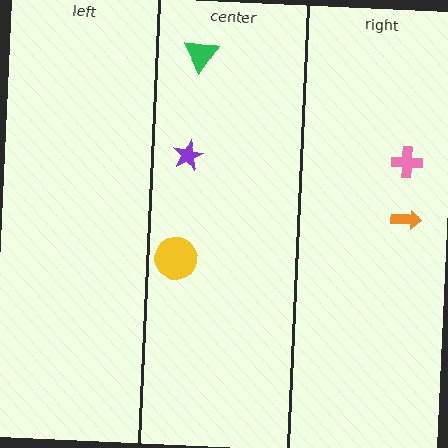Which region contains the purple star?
The center region.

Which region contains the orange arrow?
The right region.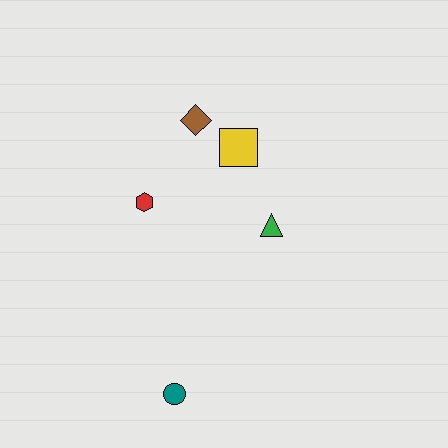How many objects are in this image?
There are 5 objects.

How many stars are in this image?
There are no stars.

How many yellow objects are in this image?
There is 1 yellow object.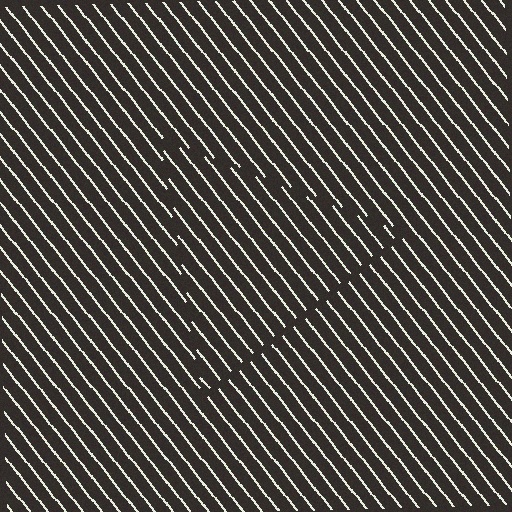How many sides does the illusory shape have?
3 sides — the line-ends trace a triangle.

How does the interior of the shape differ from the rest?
The interior of the shape contains the same grating, shifted by half a period — the contour is defined by the phase discontinuity where line-ends from the inner and outer gratings abut.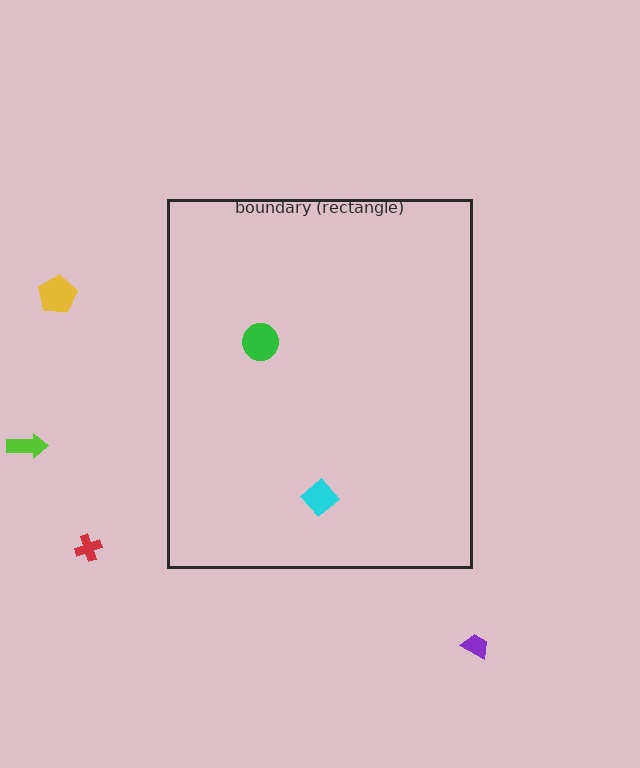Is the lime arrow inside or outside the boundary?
Outside.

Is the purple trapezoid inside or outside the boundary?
Outside.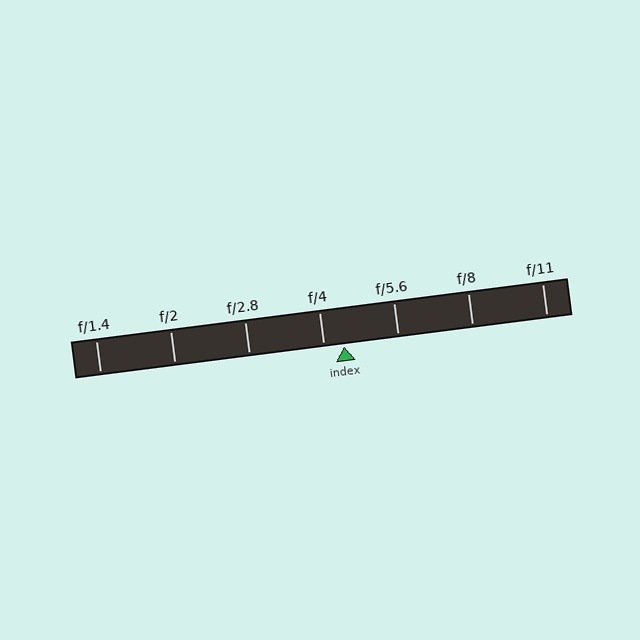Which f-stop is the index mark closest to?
The index mark is closest to f/4.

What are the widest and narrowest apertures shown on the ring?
The widest aperture shown is f/1.4 and the narrowest is f/11.